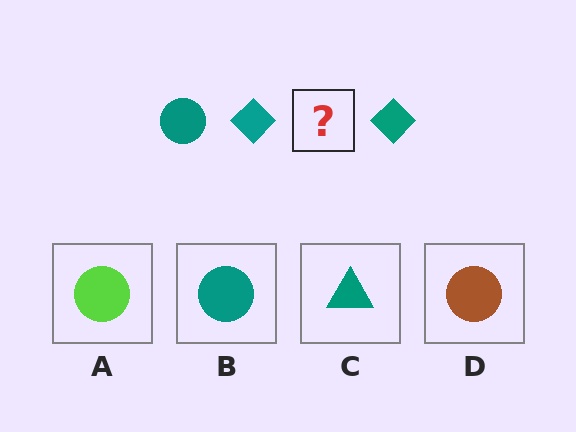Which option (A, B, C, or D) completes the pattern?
B.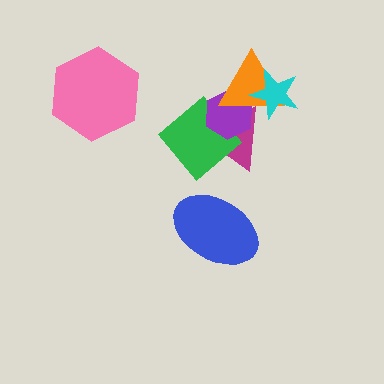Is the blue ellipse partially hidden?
No, no other shape covers it.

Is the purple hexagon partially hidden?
Yes, it is partially covered by another shape.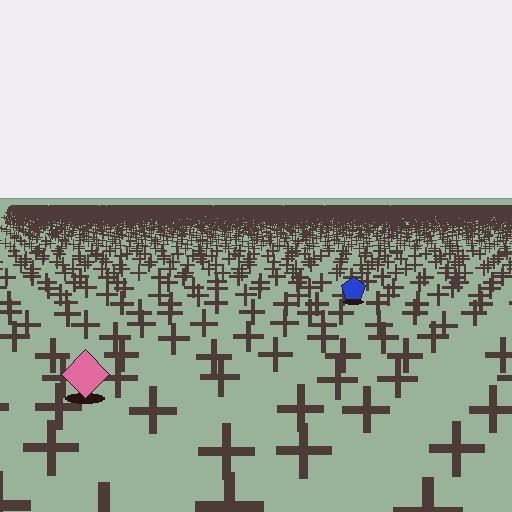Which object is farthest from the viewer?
The blue pentagon is farthest from the viewer. It appears smaller and the ground texture around it is denser.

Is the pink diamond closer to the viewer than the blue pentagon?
Yes. The pink diamond is closer — you can tell from the texture gradient: the ground texture is coarser near it.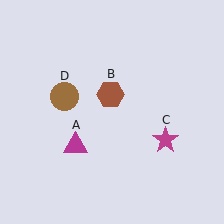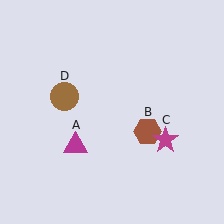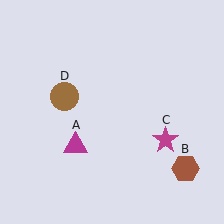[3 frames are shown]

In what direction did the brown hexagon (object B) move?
The brown hexagon (object B) moved down and to the right.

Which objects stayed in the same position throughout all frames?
Magenta triangle (object A) and magenta star (object C) and brown circle (object D) remained stationary.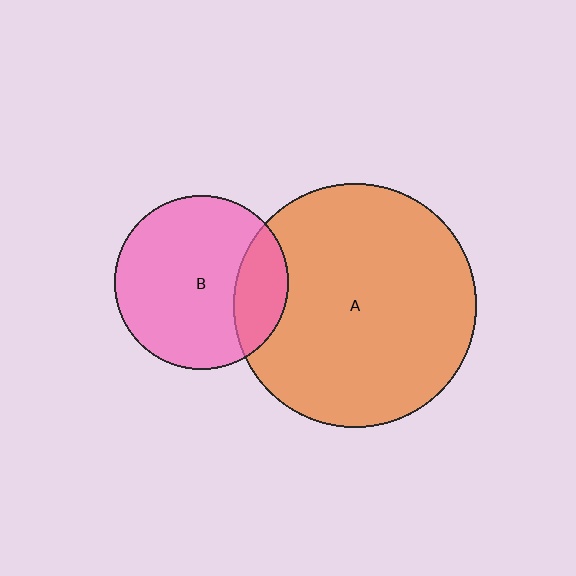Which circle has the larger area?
Circle A (orange).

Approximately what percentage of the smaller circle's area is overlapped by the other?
Approximately 20%.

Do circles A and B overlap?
Yes.